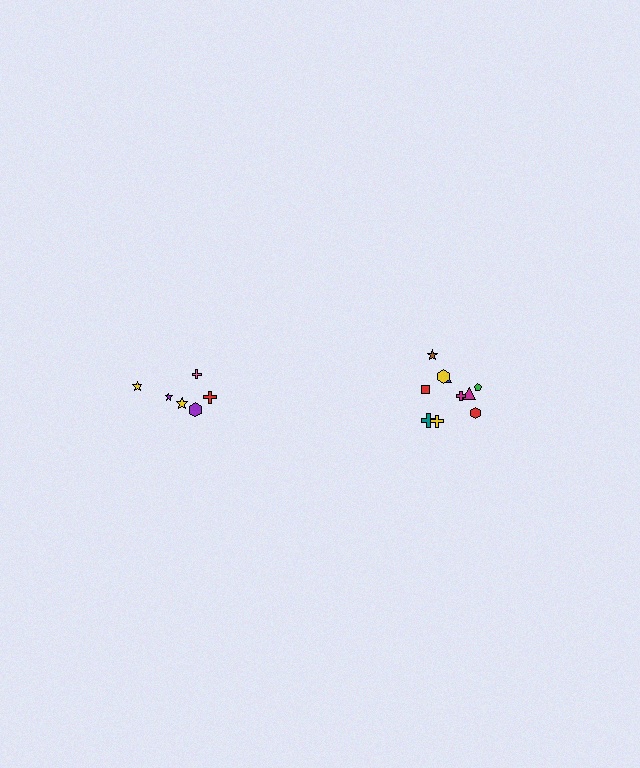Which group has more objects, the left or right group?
The right group.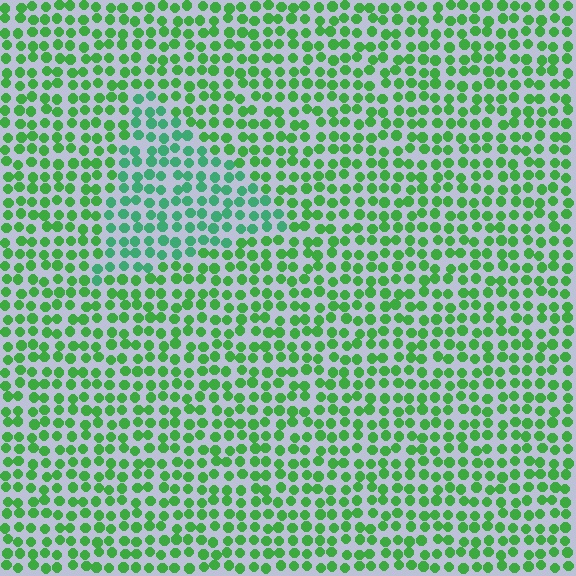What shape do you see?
I see a triangle.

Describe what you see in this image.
The image is filled with small green elements in a uniform arrangement. A triangle-shaped region is visible where the elements are tinted to a slightly different hue, forming a subtle color boundary.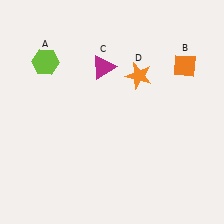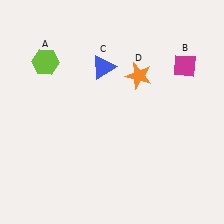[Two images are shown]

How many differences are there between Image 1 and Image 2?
There are 2 differences between the two images.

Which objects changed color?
B changed from orange to magenta. C changed from magenta to blue.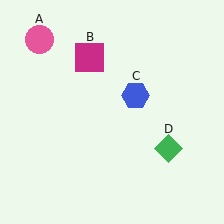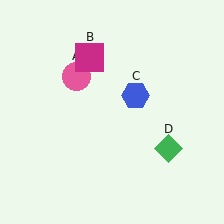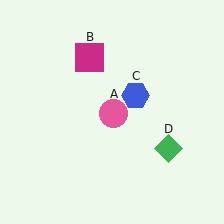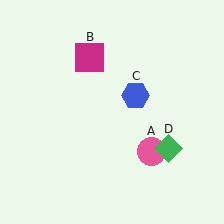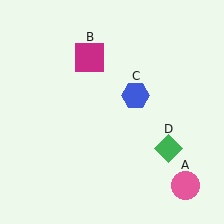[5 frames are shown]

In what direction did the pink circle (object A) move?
The pink circle (object A) moved down and to the right.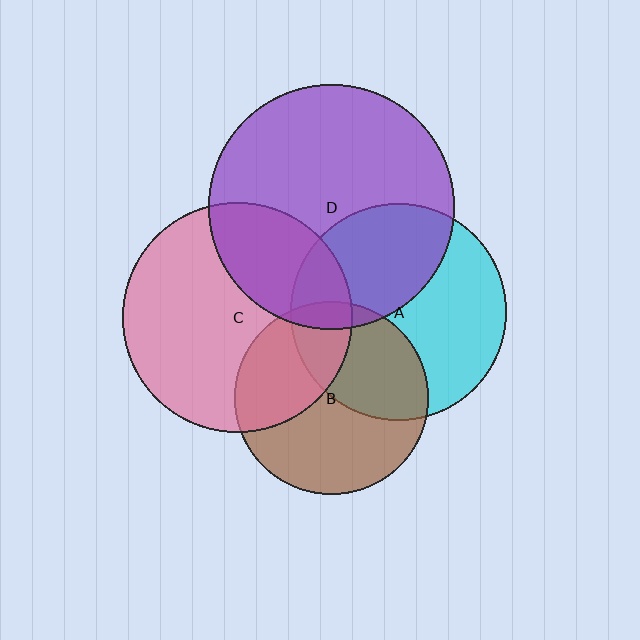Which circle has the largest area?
Circle D (purple).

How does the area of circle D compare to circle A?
Approximately 1.3 times.